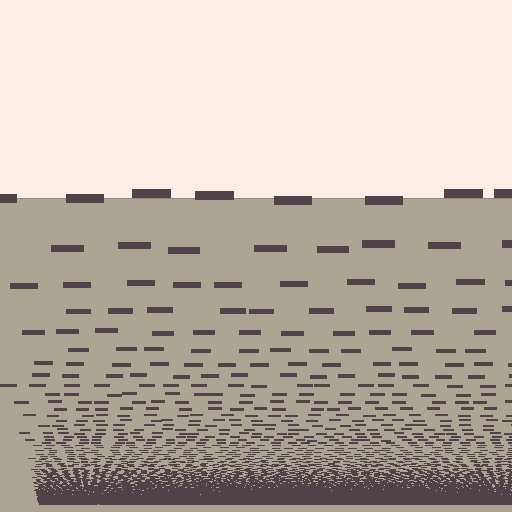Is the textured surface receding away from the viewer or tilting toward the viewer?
The surface appears to tilt toward the viewer. Texture elements get larger and sparser toward the top.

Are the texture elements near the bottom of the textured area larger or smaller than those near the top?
Smaller. The gradient is inverted — elements near the bottom are smaller and denser.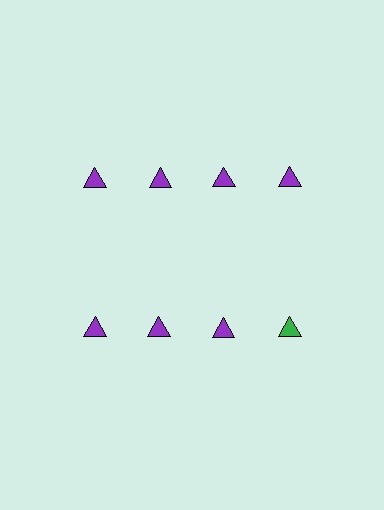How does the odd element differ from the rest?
It has a different color: green instead of purple.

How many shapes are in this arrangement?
There are 8 shapes arranged in a grid pattern.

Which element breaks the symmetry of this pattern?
The green triangle in the second row, second from right column breaks the symmetry. All other shapes are purple triangles.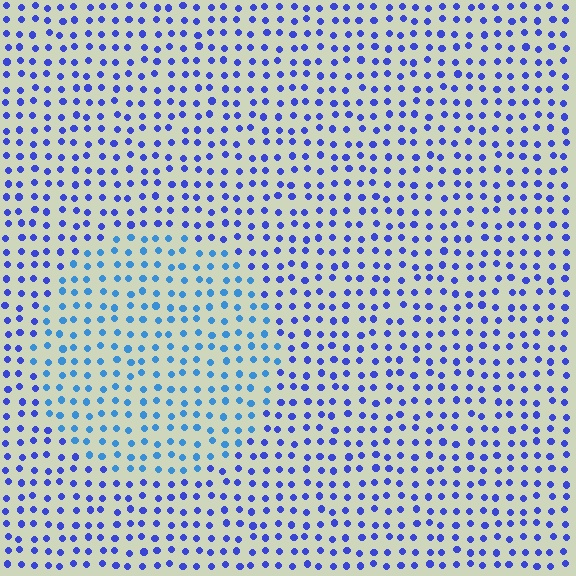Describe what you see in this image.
The image is filled with small blue elements in a uniform arrangement. A circle-shaped region is visible where the elements are tinted to a slightly different hue, forming a subtle color boundary.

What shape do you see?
I see a circle.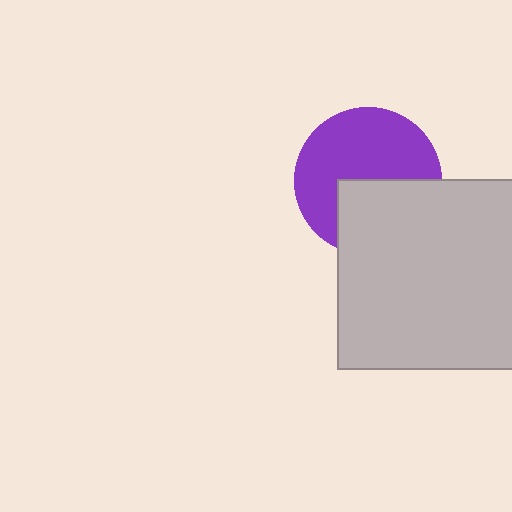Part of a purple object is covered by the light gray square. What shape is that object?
It is a circle.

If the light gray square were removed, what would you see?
You would see the complete purple circle.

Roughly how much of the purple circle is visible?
About half of it is visible (roughly 61%).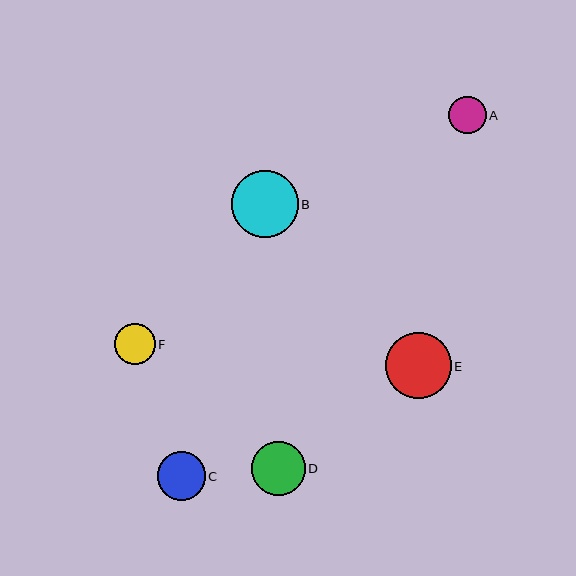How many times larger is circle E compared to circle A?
Circle E is approximately 1.8 times the size of circle A.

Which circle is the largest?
Circle B is the largest with a size of approximately 67 pixels.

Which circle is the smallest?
Circle A is the smallest with a size of approximately 37 pixels.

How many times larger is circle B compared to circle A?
Circle B is approximately 1.8 times the size of circle A.